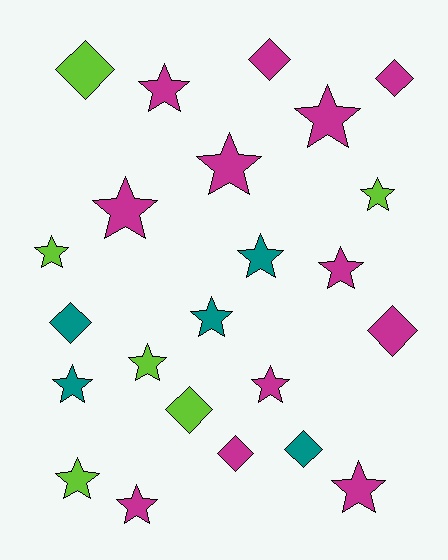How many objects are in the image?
There are 23 objects.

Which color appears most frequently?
Magenta, with 12 objects.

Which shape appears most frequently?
Star, with 15 objects.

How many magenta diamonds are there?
There are 4 magenta diamonds.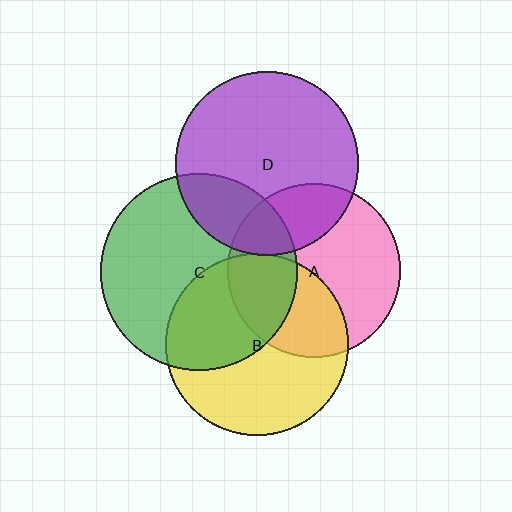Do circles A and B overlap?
Yes.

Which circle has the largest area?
Circle C (green).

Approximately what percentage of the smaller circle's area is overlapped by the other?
Approximately 40%.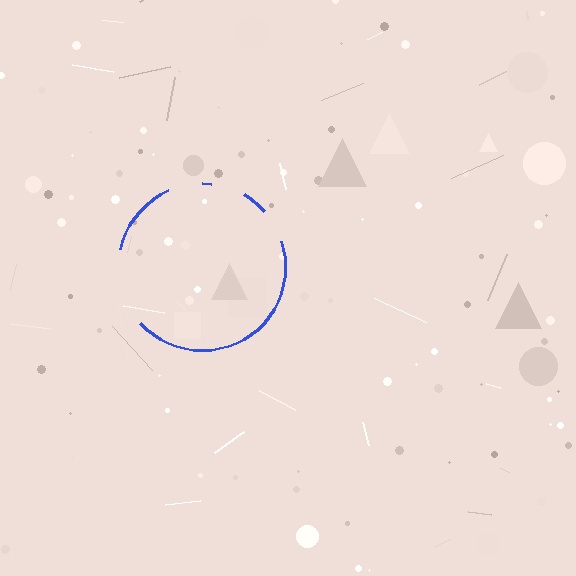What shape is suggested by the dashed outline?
The dashed outline suggests a circle.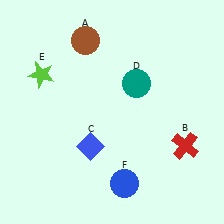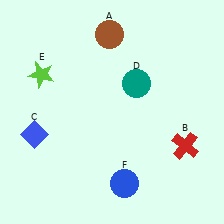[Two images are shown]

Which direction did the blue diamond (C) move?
The blue diamond (C) moved left.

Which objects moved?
The objects that moved are: the brown circle (A), the blue diamond (C).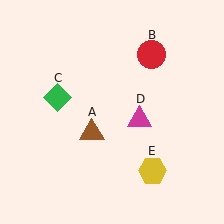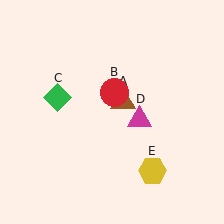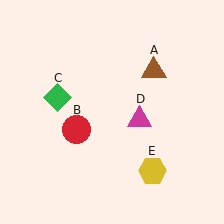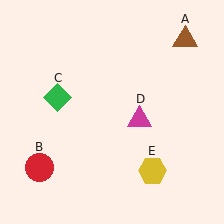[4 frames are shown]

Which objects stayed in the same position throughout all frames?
Green diamond (object C) and magenta triangle (object D) and yellow hexagon (object E) remained stationary.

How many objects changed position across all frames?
2 objects changed position: brown triangle (object A), red circle (object B).